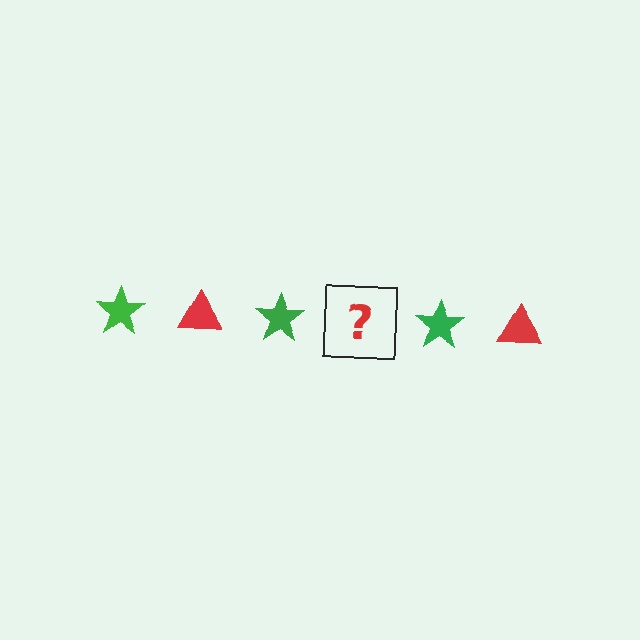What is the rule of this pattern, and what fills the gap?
The rule is that the pattern alternates between green star and red triangle. The gap should be filled with a red triangle.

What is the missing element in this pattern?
The missing element is a red triangle.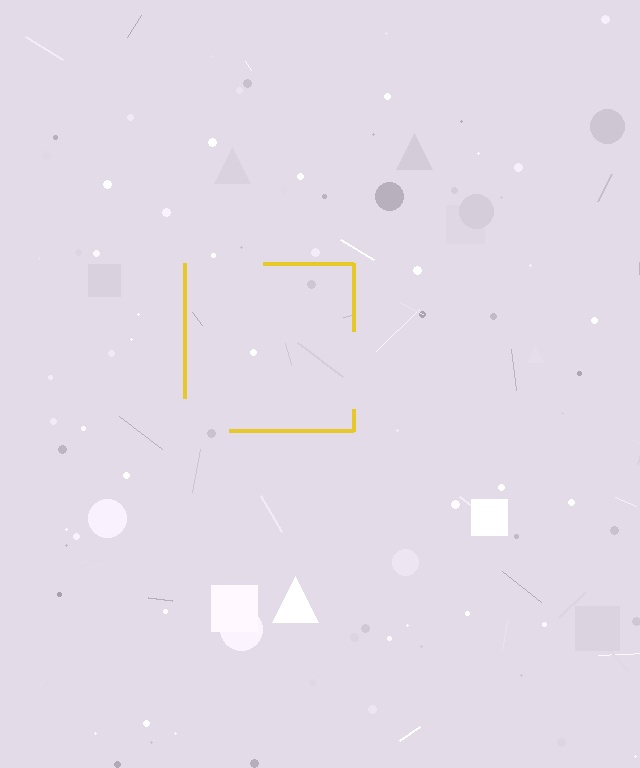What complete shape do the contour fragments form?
The contour fragments form a square.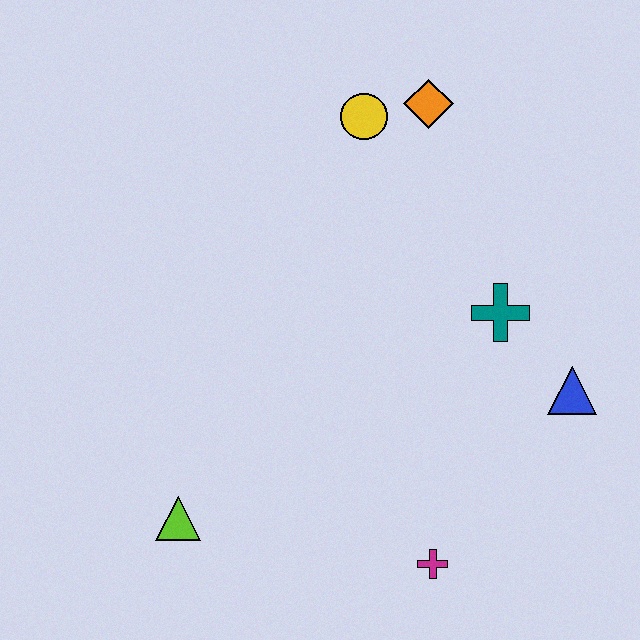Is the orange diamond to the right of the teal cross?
No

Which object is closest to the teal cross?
The blue triangle is closest to the teal cross.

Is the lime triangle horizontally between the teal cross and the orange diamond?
No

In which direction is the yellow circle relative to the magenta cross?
The yellow circle is above the magenta cross.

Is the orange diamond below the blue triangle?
No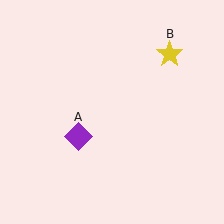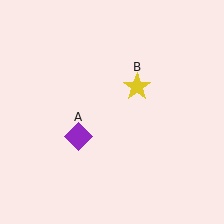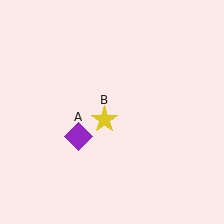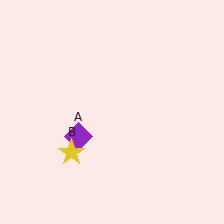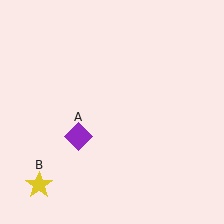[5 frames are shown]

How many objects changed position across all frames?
1 object changed position: yellow star (object B).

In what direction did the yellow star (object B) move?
The yellow star (object B) moved down and to the left.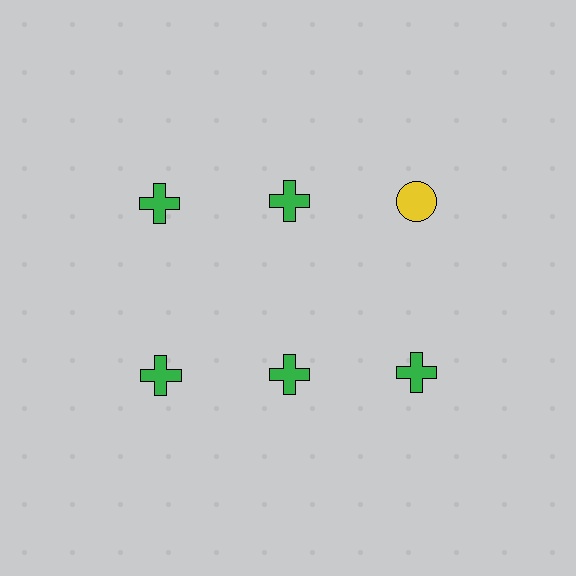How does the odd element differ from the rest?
It differs in both color (yellow instead of green) and shape (circle instead of cross).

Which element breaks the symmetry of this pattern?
The yellow circle in the top row, center column breaks the symmetry. All other shapes are green crosses.